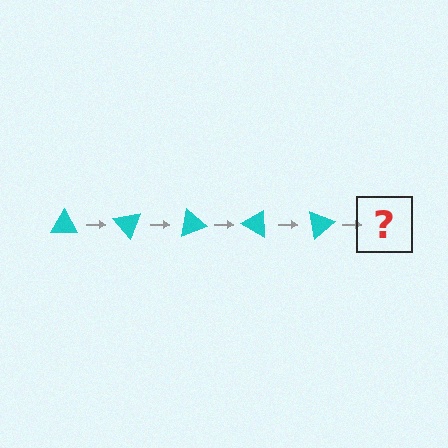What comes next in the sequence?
The next element should be a cyan triangle rotated 250 degrees.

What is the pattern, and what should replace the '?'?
The pattern is that the triangle rotates 50 degrees each step. The '?' should be a cyan triangle rotated 250 degrees.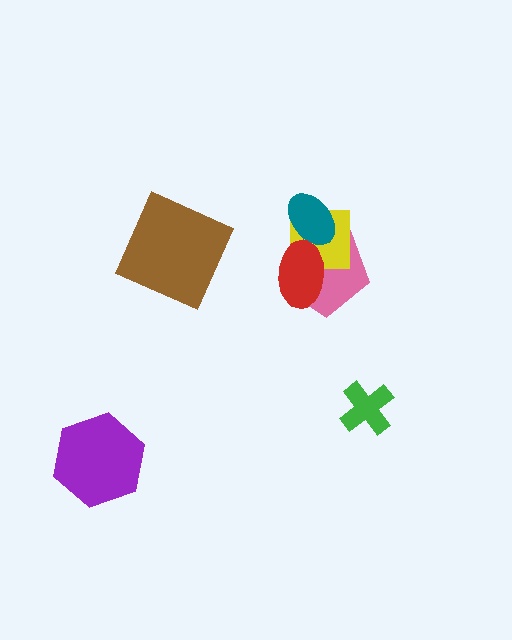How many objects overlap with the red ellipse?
3 objects overlap with the red ellipse.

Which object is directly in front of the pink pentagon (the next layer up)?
The yellow square is directly in front of the pink pentagon.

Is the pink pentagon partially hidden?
Yes, it is partially covered by another shape.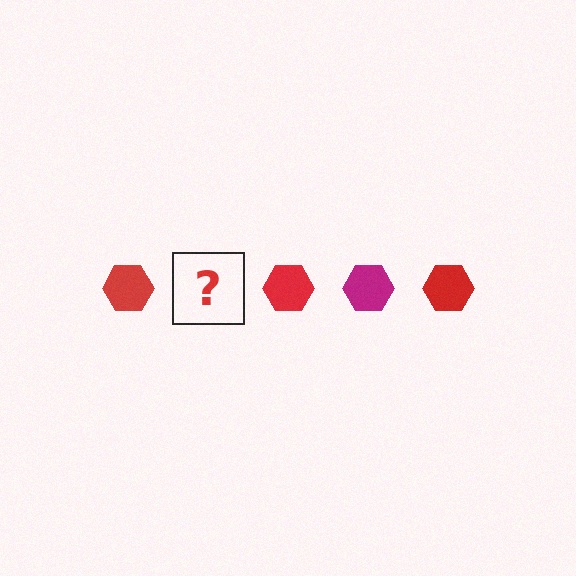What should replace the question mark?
The question mark should be replaced with a magenta hexagon.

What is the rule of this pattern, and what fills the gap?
The rule is that the pattern cycles through red, magenta hexagons. The gap should be filled with a magenta hexagon.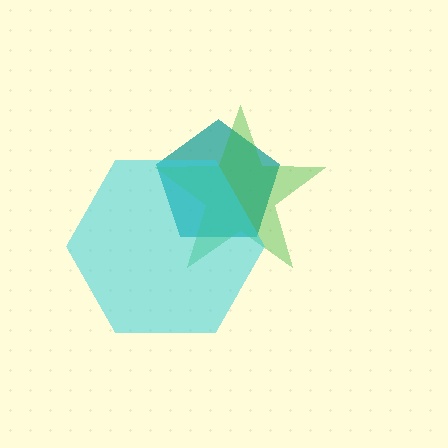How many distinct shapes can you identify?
There are 3 distinct shapes: a teal pentagon, a green star, a cyan hexagon.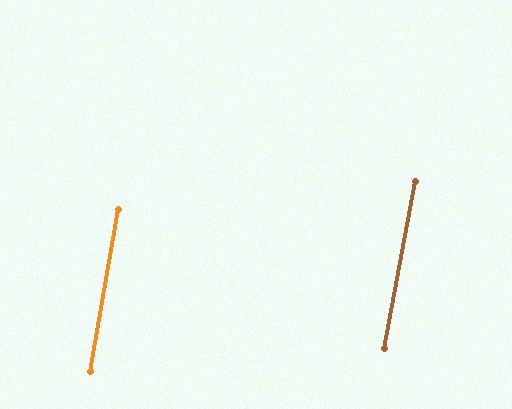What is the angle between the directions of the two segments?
Approximately 1 degree.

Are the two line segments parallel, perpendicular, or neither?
Parallel — their directions differ by only 0.8°.